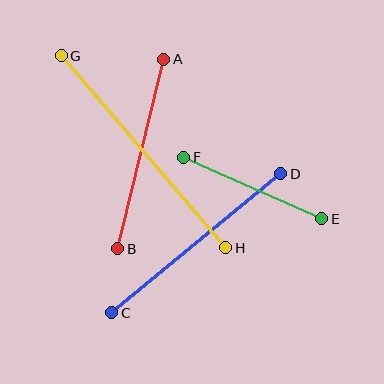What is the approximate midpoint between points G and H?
The midpoint is at approximately (143, 152) pixels.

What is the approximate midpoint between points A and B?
The midpoint is at approximately (141, 154) pixels.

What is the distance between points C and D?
The distance is approximately 219 pixels.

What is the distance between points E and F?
The distance is approximately 151 pixels.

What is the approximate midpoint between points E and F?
The midpoint is at approximately (253, 188) pixels.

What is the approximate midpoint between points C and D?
The midpoint is at approximately (196, 243) pixels.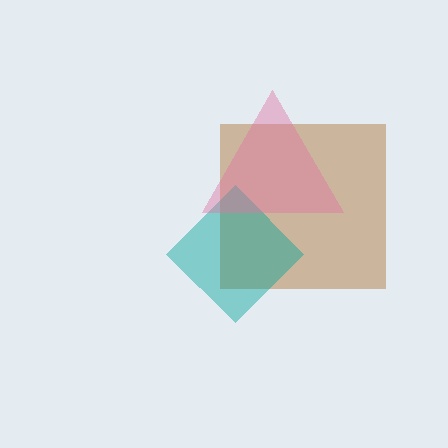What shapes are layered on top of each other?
The layered shapes are: a brown square, a teal diamond, a pink triangle.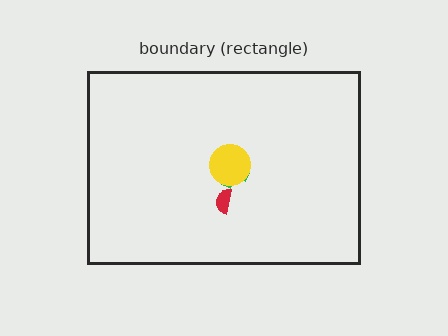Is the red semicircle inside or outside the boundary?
Inside.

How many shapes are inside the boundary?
3 inside, 0 outside.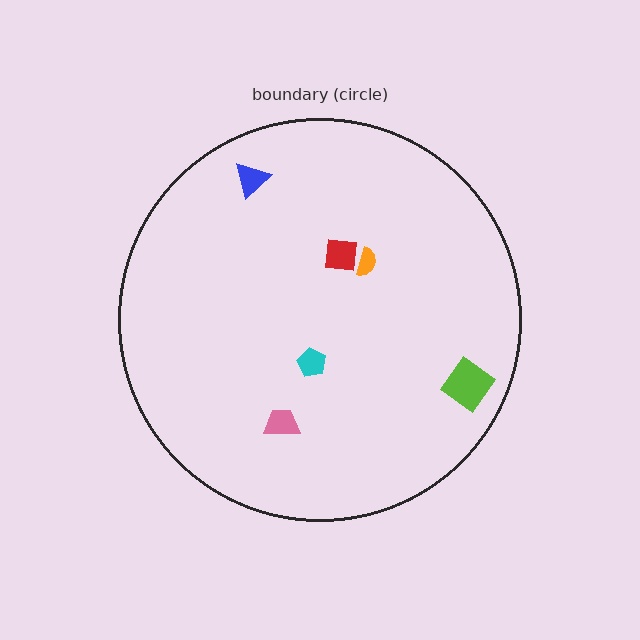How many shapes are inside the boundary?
6 inside, 0 outside.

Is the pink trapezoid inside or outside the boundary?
Inside.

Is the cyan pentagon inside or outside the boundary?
Inside.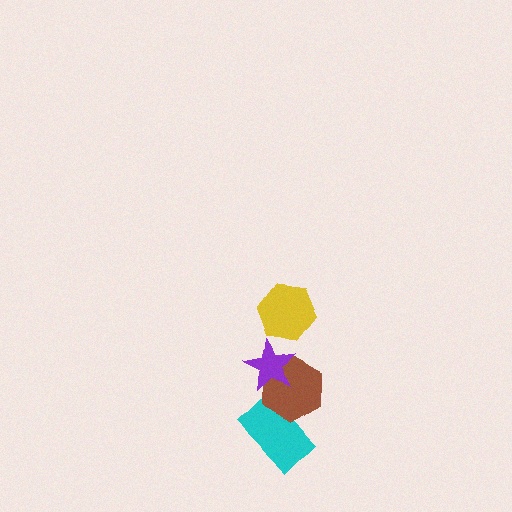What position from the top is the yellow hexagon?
The yellow hexagon is 1st from the top.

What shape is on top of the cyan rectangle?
The brown hexagon is on top of the cyan rectangle.